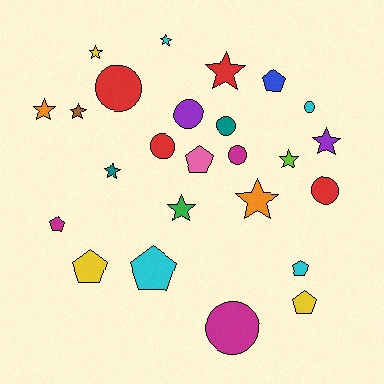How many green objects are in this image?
There is 1 green object.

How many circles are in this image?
There are 8 circles.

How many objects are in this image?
There are 25 objects.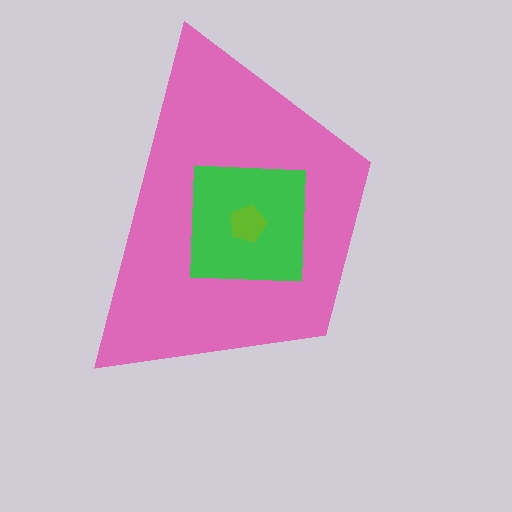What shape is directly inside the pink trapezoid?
The green square.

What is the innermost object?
The lime pentagon.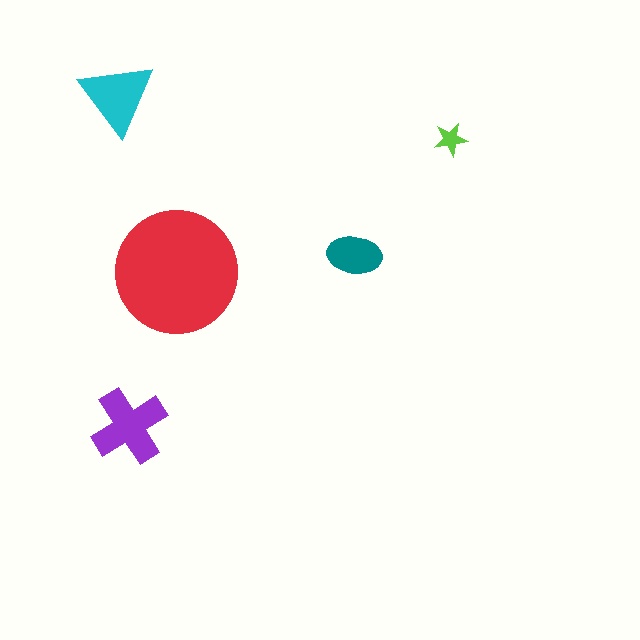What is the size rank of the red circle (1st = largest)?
1st.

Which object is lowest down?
The purple cross is bottommost.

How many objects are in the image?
There are 5 objects in the image.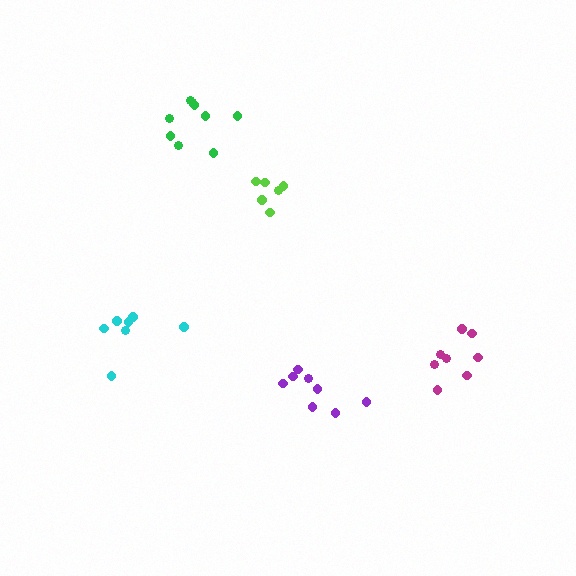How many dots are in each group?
Group 1: 8 dots, Group 2: 6 dots, Group 3: 7 dots, Group 4: 9 dots, Group 5: 8 dots (38 total).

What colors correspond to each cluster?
The clusters are colored: magenta, lime, cyan, green, purple.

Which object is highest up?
The green cluster is topmost.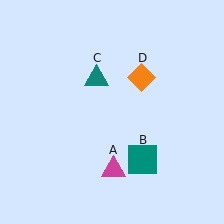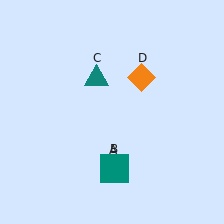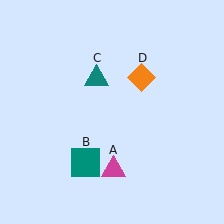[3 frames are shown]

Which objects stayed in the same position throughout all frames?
Magenta triangle (object A) and teal triangle (object C) and orange diamond (object D) remained stationary.